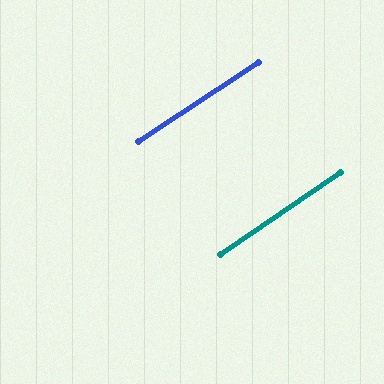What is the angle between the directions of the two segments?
Approximately 1 degree.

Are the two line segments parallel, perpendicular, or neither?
Parallel — their directions differ by only 1.0°.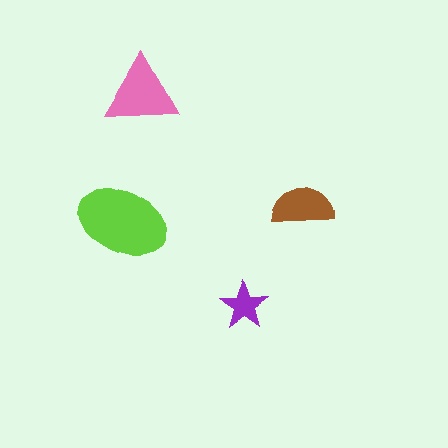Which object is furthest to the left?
The lime ellipse is leftmost.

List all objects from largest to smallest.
The lime ellipse, the pink triangle, the brown semicircle, the purple star.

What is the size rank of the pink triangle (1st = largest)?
2nd.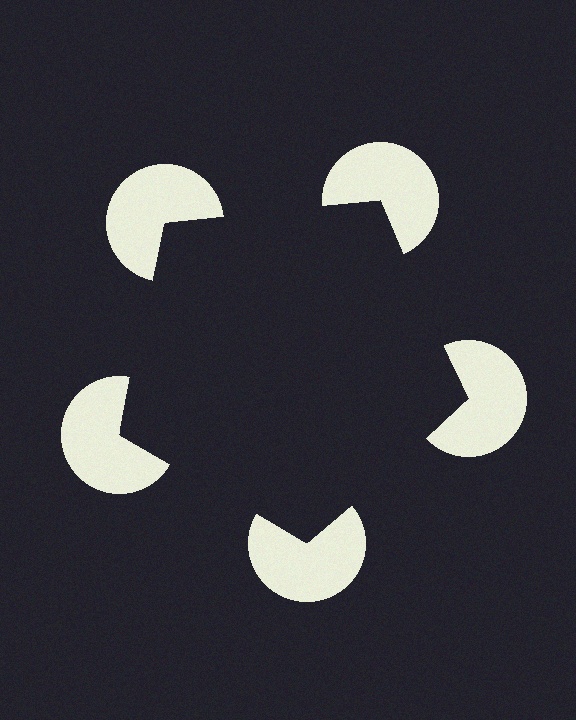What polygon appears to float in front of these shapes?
An illusory pentagon — its edges are inferred from the aligned wedge cuts in the pac-man discs, not physically drawn.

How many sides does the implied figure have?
5 sides.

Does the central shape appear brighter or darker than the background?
It typically appears slightly darker than the background, even though no actual brightness change is drawn.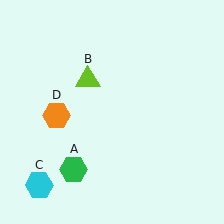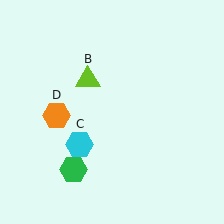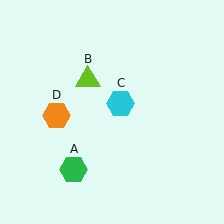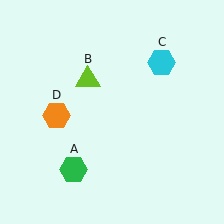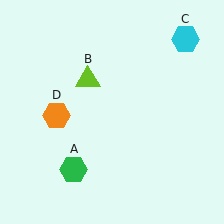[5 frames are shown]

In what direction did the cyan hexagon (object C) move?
The cyan hexagon (object C) moved up and to the right.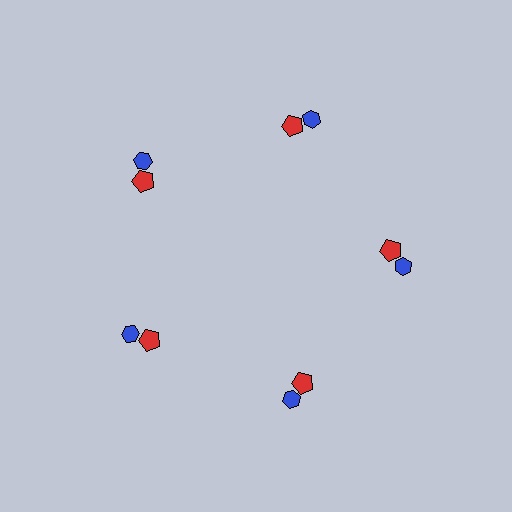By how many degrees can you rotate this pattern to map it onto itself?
The pattern maps onto itself every 72 degrees of rotation.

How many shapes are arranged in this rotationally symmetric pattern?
There are 10 shapes, arranged in 5 groups of 2.